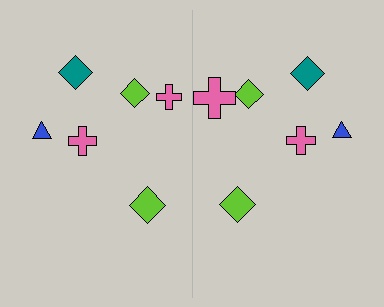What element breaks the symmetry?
The pink cross on the right side has a different size than its mirror counterpart.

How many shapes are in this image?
There are 12 shapes in this image.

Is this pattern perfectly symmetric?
No, the pattern is not perfectly symmetric. The pink cross on the right side has a different size than its mirror counterpart.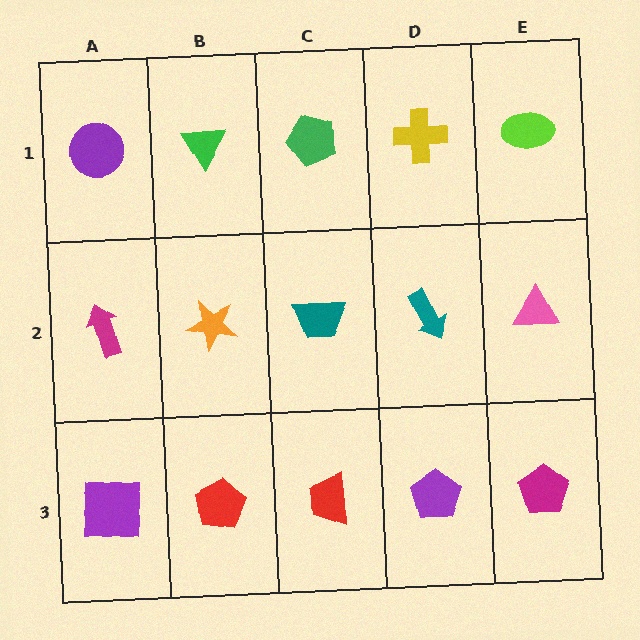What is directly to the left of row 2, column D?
A teal trapezoid.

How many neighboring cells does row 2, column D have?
4.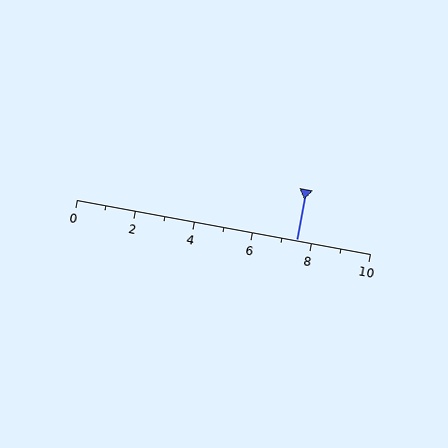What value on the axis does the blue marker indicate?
The marker indicates approximately 7.5.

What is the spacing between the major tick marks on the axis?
The major ticks are spaced 2 apart.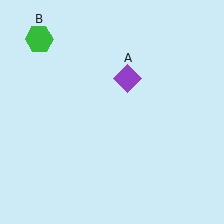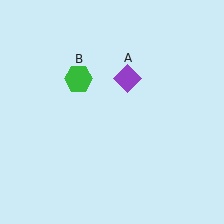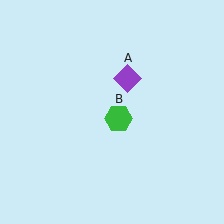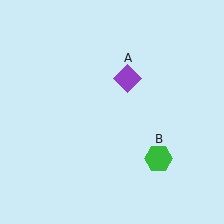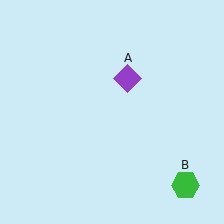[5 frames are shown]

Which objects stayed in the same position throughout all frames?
Purple diamond (object A) remained stationary.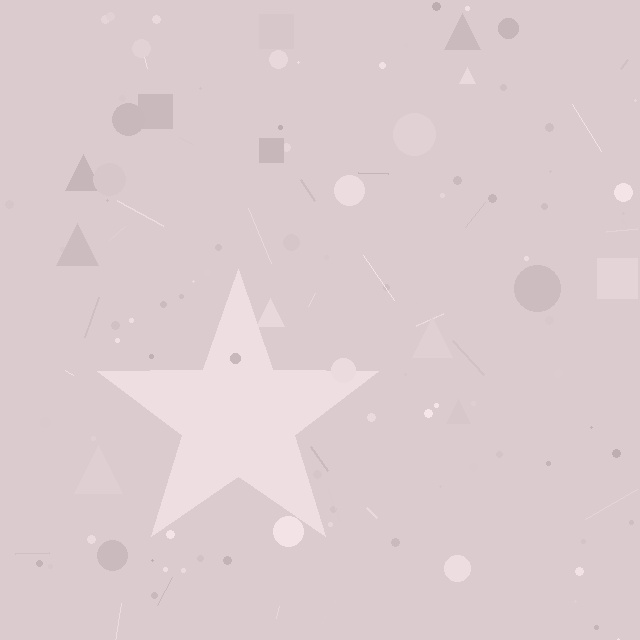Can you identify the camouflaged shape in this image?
The camouflaged shape is a star.